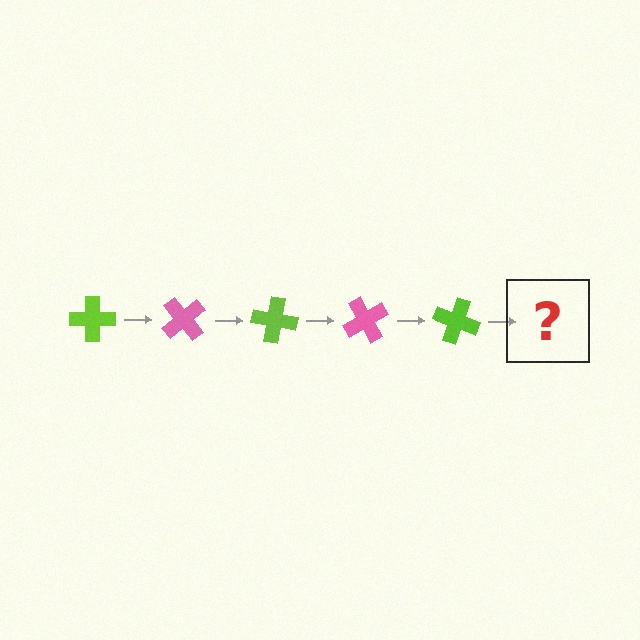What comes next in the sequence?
The next element should be a pink cross, rotated 250 degrees from the start.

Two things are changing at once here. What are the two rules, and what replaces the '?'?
The two rules are that it rotates 50 degrees each step and the color cycles through lime and pink. The '?' should be a pink cross, rotated 250 degrees from the start.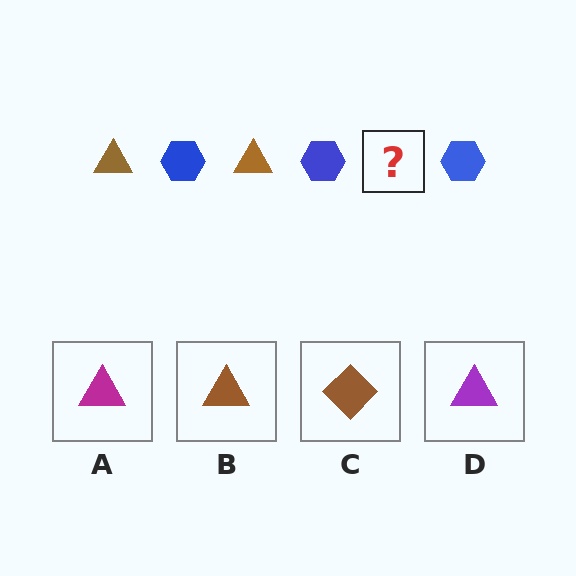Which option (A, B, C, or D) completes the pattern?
B.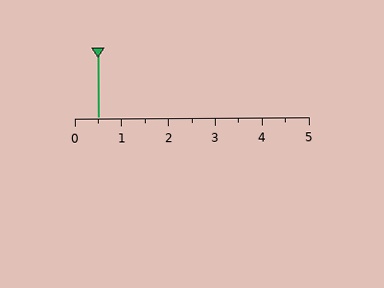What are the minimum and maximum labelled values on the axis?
The axis runs from 0 to 5.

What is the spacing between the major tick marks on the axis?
The major ticks are spaced 1 apart.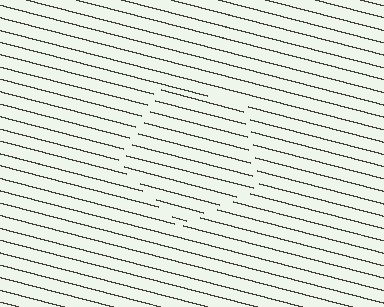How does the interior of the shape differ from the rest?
The interior of the shape contains the same grating, shifted by half a period — the contour is defined by the phase discontinuity where line-ends from the inner and outer gratings abut.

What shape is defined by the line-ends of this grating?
An illusory pentagon. The interior of the shape contains the same grating, shifted by half a period — the contour is defined by the phase discontinuity where line-ends from the inner and outer gratings abut.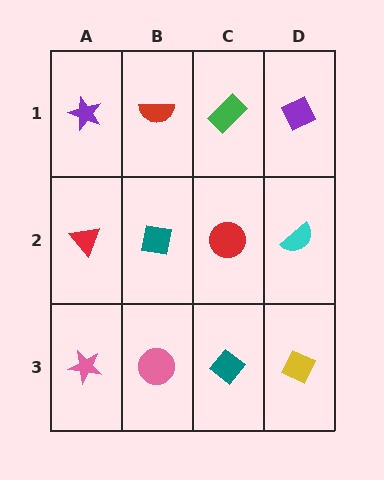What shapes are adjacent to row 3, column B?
A teal square (row 2, column B), a pink star (row 3, column A), a teal diamond (row 3, column C).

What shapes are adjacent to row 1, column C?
A red circle (row 2, column C), a red semicircle (row 1, column B), a purple diamond (row 1, column D).